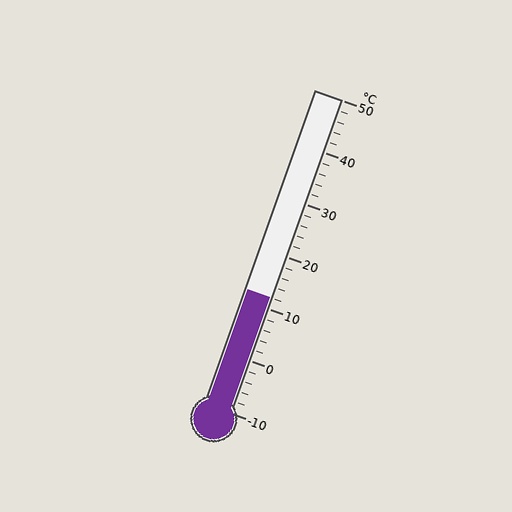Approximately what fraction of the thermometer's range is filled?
The thermometer is filled to approximately 35% of its range.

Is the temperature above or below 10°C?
The temperature is above 10°C.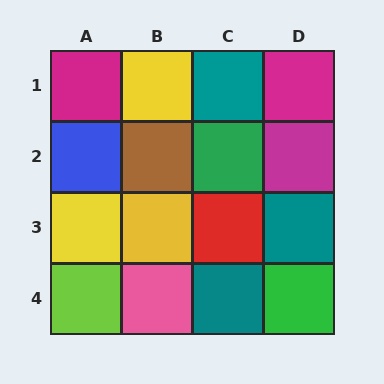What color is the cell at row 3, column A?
Yellow.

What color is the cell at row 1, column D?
Magenta.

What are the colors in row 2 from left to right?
Blue, brown, green, magenta.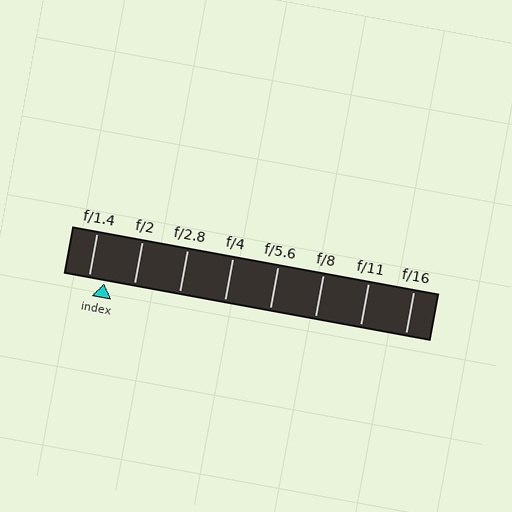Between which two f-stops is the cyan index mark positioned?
The index mark is between f/1.4 and f/2.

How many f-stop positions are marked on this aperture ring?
There are 8 f-stop positions marked.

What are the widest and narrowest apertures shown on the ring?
The widest aperture shown is f/1.4 and the narrowest is f/16.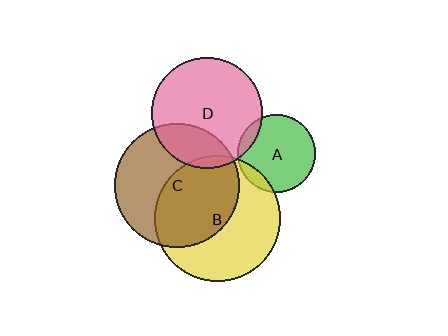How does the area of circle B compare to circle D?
Approximately 1.3 times.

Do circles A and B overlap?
Yes.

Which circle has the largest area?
Circle B (yellow).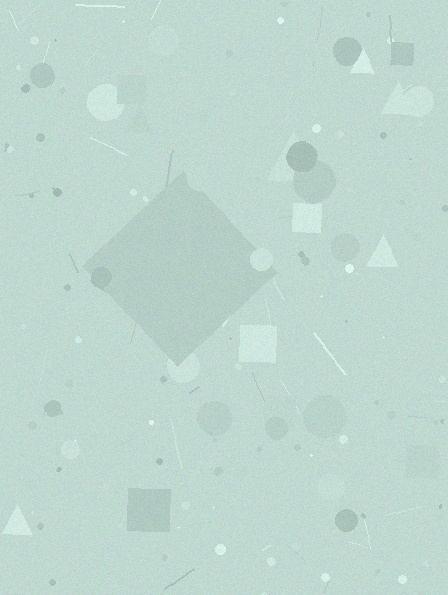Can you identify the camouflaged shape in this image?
The camouflaged shape is a diamond.